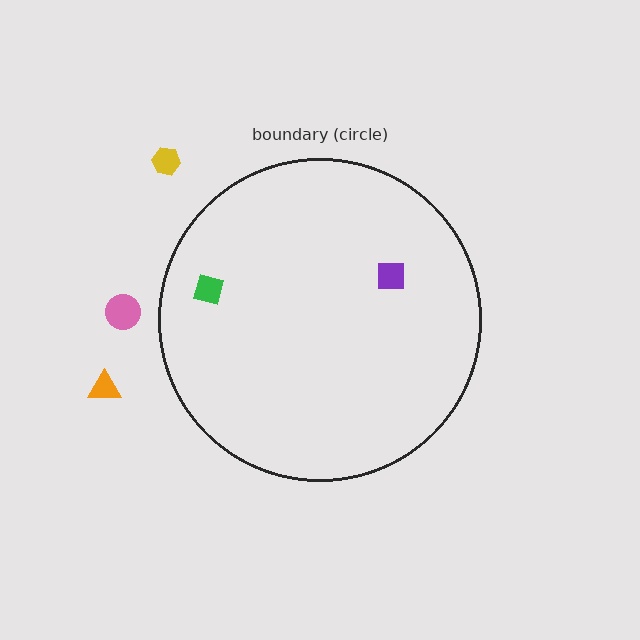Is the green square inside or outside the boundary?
Inside.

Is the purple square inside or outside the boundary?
Inside.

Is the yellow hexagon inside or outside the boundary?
Outside.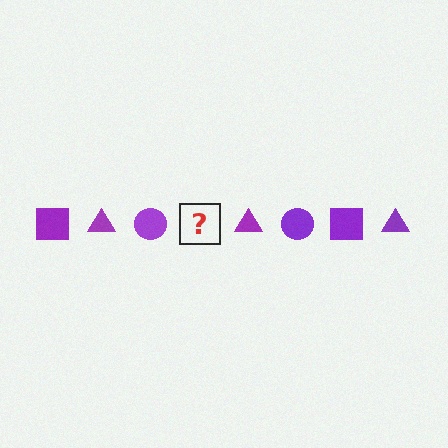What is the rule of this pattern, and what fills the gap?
The rule is that the pattern cycles through square, triangle, circle shapes in purple. The gap should be filled with a purple square.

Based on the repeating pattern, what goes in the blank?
The blank should be a purple square.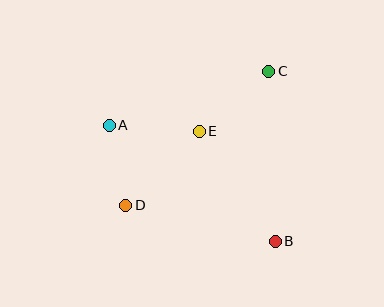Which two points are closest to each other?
Points A and D are closest to each other.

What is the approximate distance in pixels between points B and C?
The distance between B and C is approximately 170 pixels.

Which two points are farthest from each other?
Points A and B are farthest from each other.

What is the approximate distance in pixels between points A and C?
The distance between A and C is approximately 168 pixels.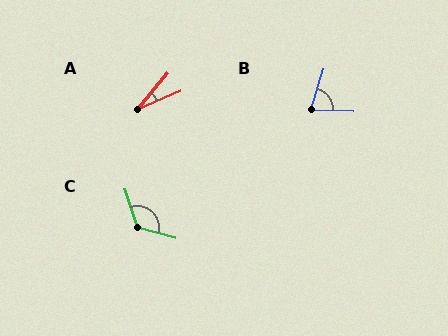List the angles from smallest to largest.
A (27°), B (75°), C (122°).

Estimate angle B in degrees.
Approximately 75 degrees.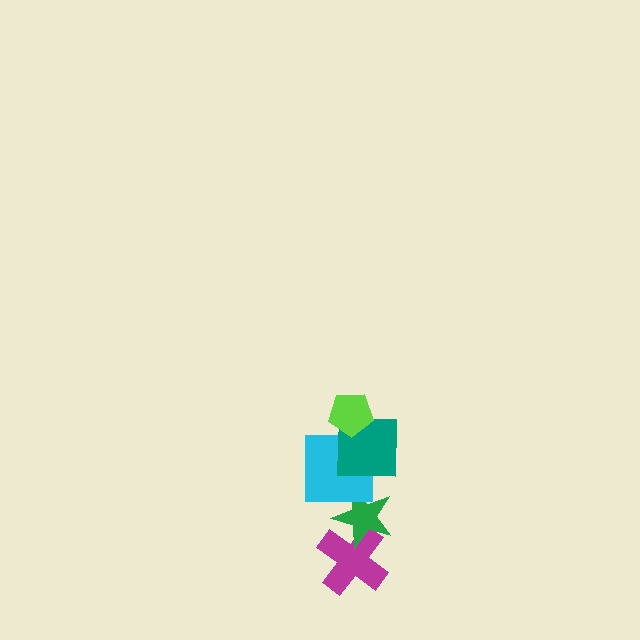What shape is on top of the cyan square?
The teal square is on top of the cyan square.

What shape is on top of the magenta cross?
The green star is on top of the magenta cross.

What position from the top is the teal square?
The teal square is 2nd from the top.